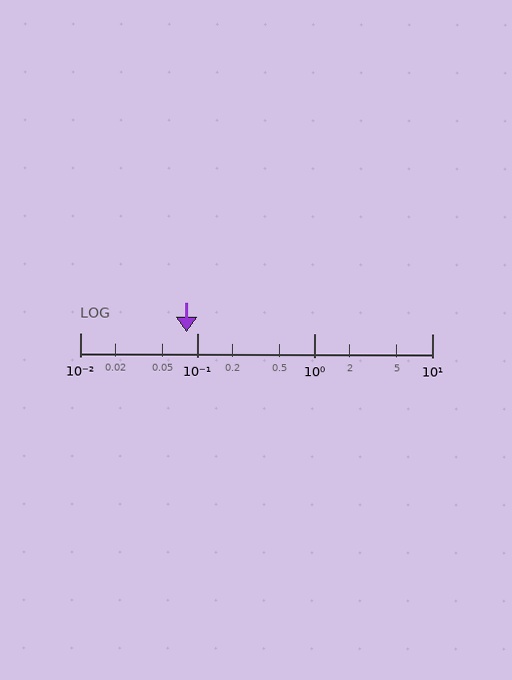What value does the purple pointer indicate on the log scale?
The pointer indicates approximately 0.081.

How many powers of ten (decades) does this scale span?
The scale spans 3 decades, from 0.01 to 10.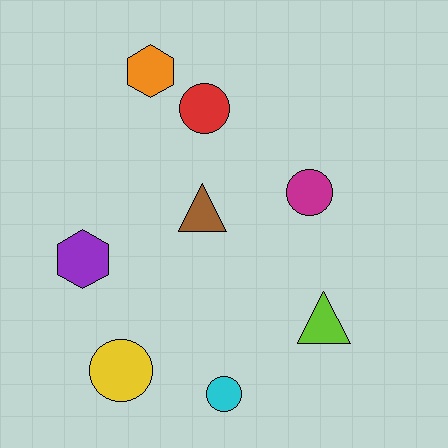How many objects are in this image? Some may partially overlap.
There are 8 objects.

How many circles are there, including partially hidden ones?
There are 4 circles.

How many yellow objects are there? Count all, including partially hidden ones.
There is 1 yellow object.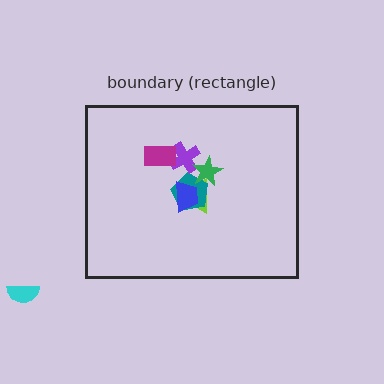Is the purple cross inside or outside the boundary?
Inside.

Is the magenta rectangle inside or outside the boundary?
Inside.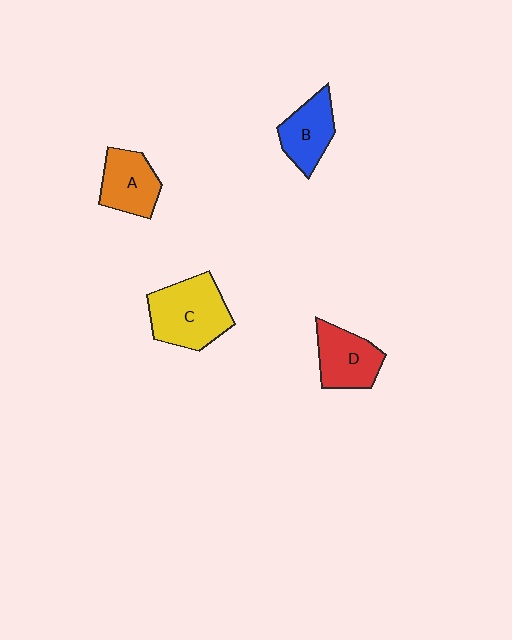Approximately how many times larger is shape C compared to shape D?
Approximately 1.4 times.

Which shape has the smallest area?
Shape B (blue).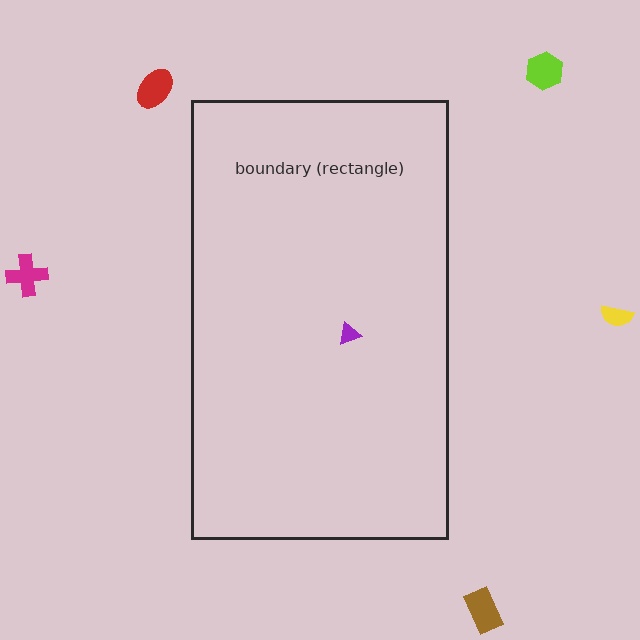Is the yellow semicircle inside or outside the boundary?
Outside.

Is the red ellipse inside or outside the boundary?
Outside.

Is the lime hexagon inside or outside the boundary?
Outside.